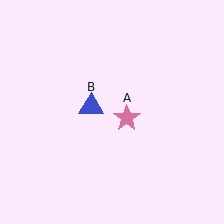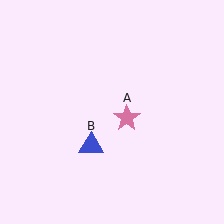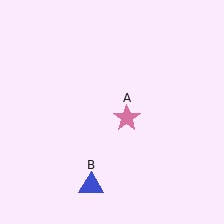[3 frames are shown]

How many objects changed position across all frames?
1 object changed position: blue triangle (object B).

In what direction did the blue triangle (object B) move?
The blue triangle (object B) moved down.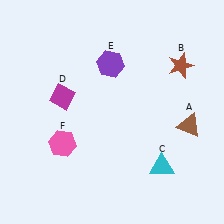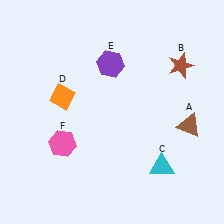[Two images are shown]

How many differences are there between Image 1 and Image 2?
There is 1 difference between the two images.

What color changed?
The diamond (D) changed from magenta in Image 1 to orange in Image 2.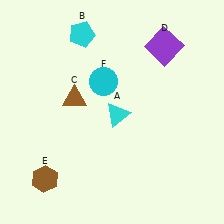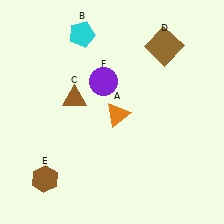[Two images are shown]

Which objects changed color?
A changed from cyan to orange. D changed from purple to brown. F changed from cyan to purple.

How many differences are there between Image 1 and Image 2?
There are 3 differences between the two images.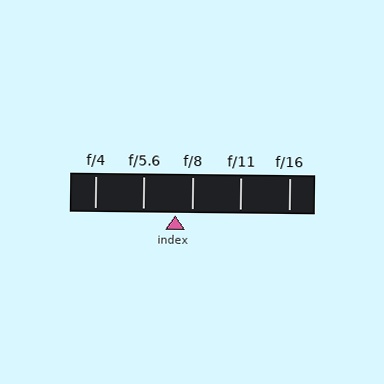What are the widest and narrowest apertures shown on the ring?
The widest aperture shown is f/4 and the narrowest is f/16.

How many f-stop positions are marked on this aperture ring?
There are 5 f-stop positions marked.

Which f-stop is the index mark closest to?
The index mark is closest to f/8.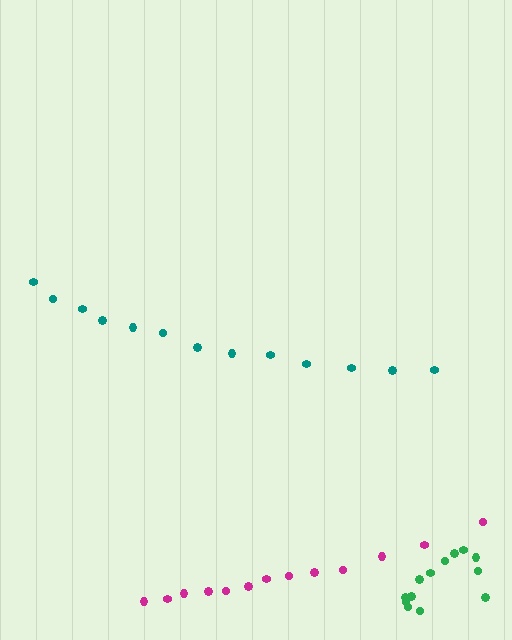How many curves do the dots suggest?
There are 3 distinct paths.